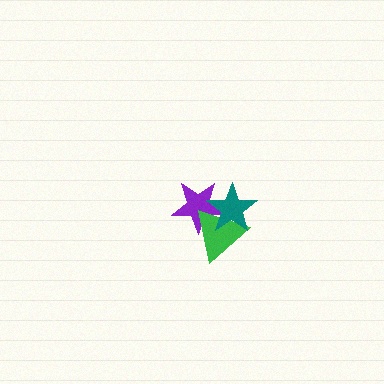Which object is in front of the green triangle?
The teal star is in front of the green triangle.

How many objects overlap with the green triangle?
2 objects overlap with the green triangle.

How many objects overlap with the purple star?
2 objects overlap with the purple star.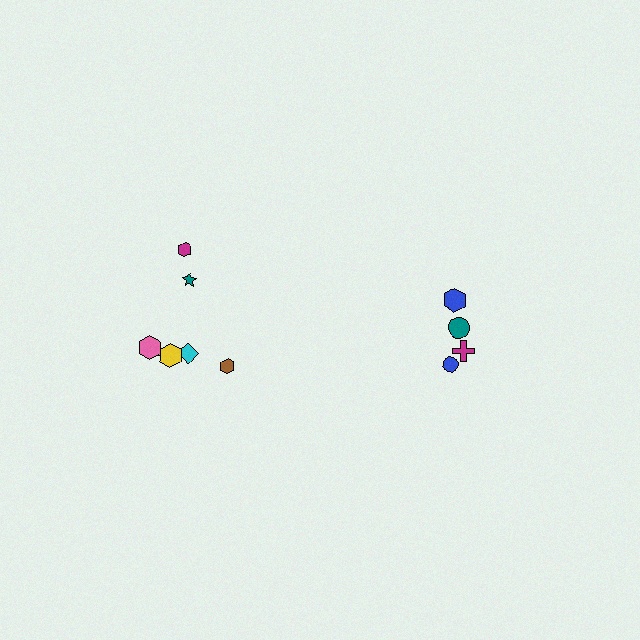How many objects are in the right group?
There are 4 objects.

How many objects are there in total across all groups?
There are 10 objects.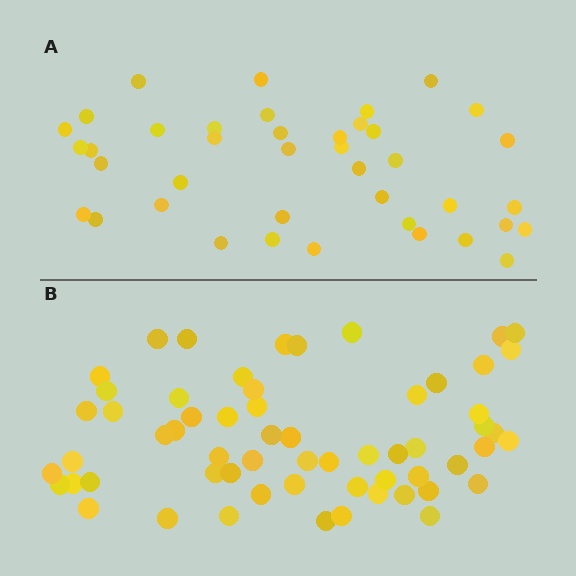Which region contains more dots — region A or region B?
Region B (the bottom region) has more dots.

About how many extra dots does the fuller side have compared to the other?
Region B has approximately 20 more dots than region A.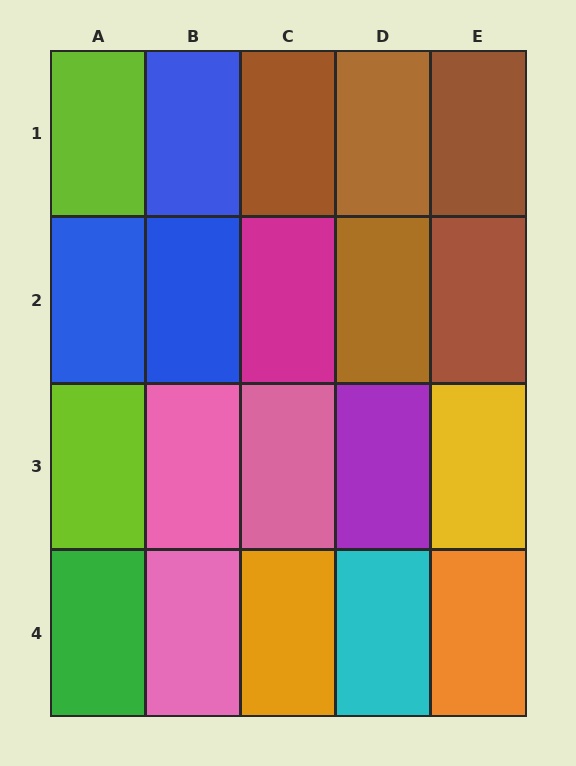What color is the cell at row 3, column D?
Purple.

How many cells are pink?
3 cells are pink.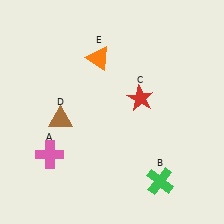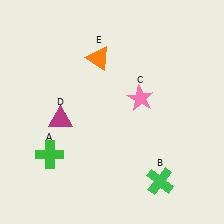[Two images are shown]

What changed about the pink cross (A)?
In Image 1, A is pink. In Image 2, it changed to green.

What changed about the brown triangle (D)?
In Image 1, D is brown. In Image 2, it changed to magenta.